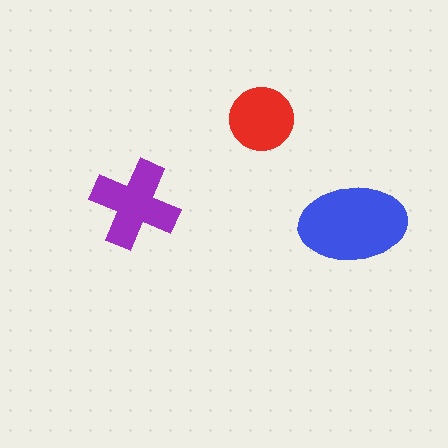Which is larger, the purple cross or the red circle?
The purple cross.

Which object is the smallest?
The red circle.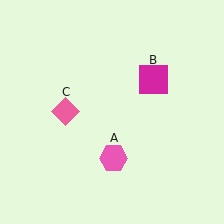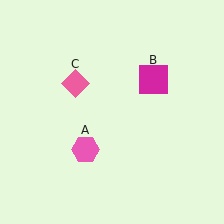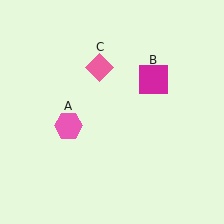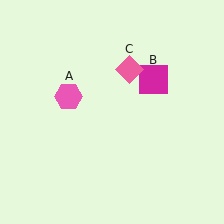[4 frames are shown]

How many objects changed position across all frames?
2 objects changed position: pink hexagon (object A), pink diamond (object C).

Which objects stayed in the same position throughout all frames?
Magenta square (object B) remained stationary.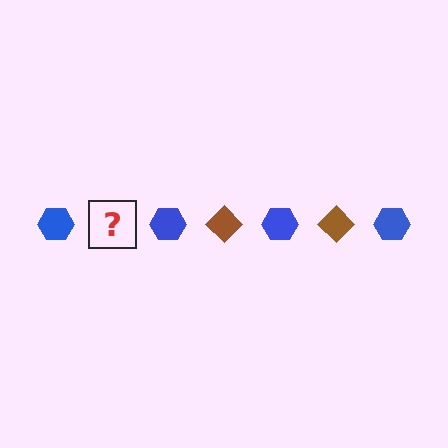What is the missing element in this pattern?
The missing element is a brown diamond.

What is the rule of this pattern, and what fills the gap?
The rule is that the pattern alternates between blue hexagon and brown diamond. The gap should be filled with a brown diamond.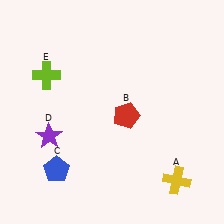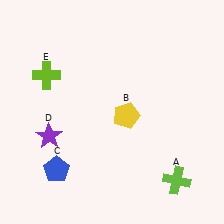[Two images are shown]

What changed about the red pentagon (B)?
In Image 1, B is red. In Image 2, it changed to yellow.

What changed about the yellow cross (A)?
In Image 1, A is yellow. In Image 2, it changed to lime.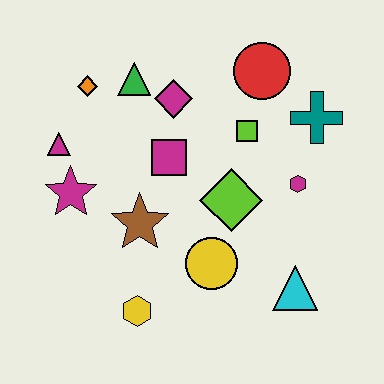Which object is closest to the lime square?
The red circle is closest to the lime square.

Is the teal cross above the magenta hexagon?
Yes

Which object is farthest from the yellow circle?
The orange diamond is farthest from the yellow circle.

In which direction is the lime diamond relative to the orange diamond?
The lime diamond is to the right of the orange diamond.